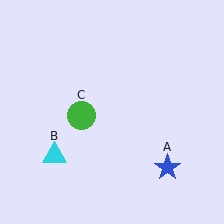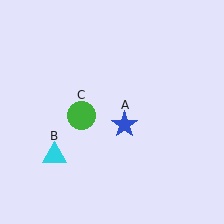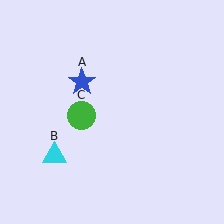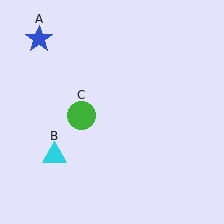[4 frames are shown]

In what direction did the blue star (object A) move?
The blue star (object A) moved up and to the left.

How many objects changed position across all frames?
1 object changed position: blue star (object A).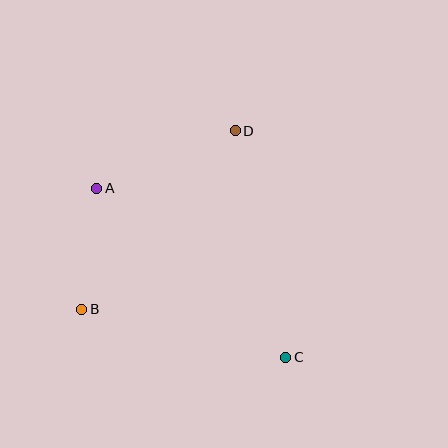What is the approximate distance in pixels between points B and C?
The distance between B and C is approximately 210 pixels.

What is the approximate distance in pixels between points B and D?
The distance between B and D is approximately 236 pixels.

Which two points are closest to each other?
Points A and B are closest to each other.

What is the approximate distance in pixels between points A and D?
The distance between A and D is approximately 150 pixels.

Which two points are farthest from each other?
Points A and C are farthest from each other.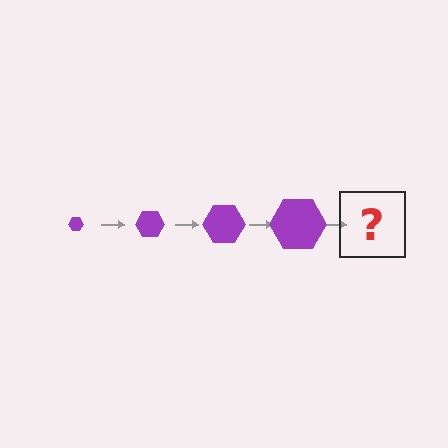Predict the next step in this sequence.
The next step is a purple hexagon, larger than the previous one.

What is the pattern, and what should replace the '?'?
The pattern is that the hexagon gets progressively larger each step. The '?' should be a purple hexagon, larger than the previous one.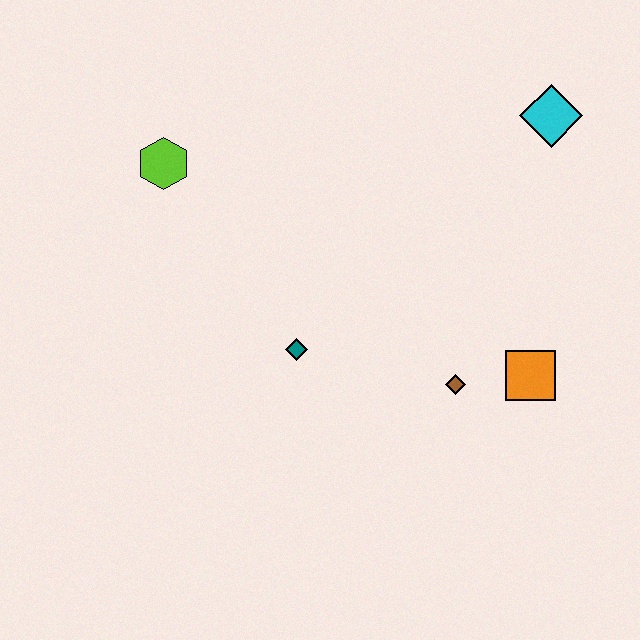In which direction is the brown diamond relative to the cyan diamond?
The brown diamond is below the cyan diamond.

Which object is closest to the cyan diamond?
The orange square is closest to the cyan diamond.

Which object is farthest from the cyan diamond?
The lime hexagon is farthest from the cyan diamond.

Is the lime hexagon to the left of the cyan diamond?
Yes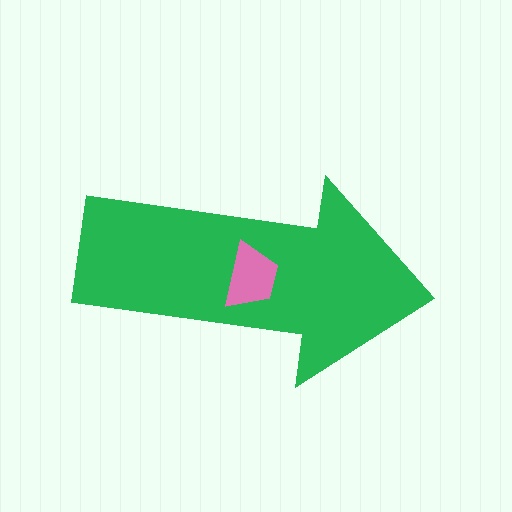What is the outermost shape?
The green arrow.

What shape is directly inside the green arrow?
The pink trapezoid.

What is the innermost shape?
The pink trapezoid.